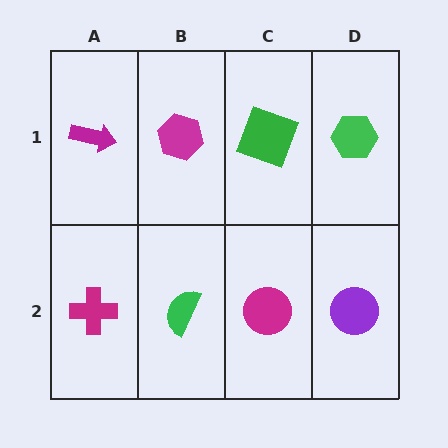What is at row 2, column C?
A magenta circle.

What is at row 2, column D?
A purple circle.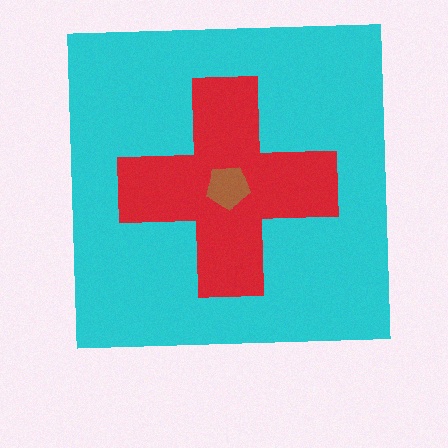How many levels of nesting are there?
3.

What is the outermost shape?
The cyan square.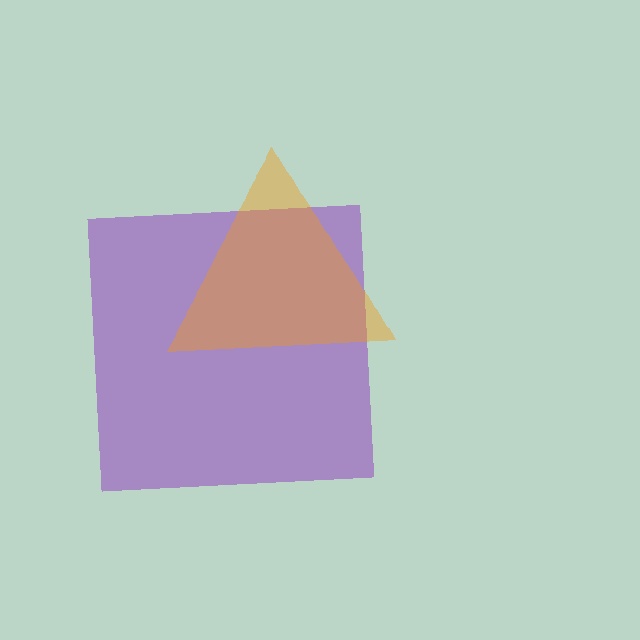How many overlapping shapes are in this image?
There are 2 overlapping shapes in the image.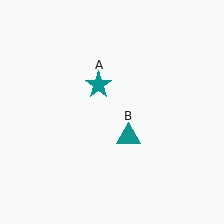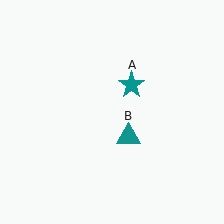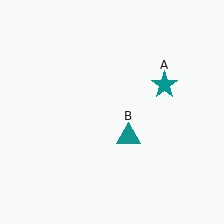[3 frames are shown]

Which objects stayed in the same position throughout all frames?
Teal triangle (object B) remained stationary.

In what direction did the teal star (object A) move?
The teal star (object A) moved right.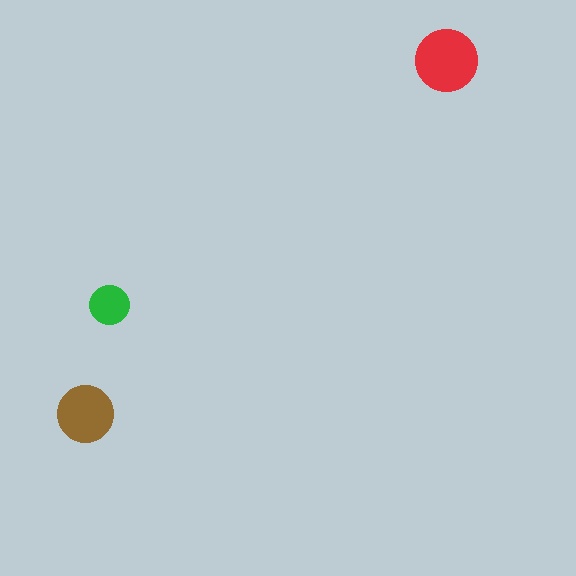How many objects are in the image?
There are 3 objects in the image.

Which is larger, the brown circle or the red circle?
The red one.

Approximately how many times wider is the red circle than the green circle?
About 1.5 times wider.